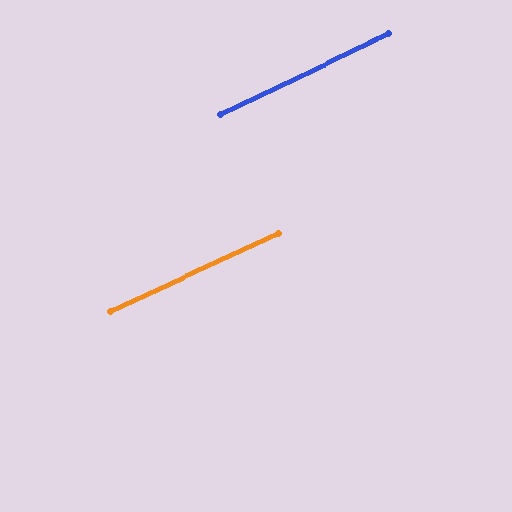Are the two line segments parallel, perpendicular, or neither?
Parallel — their directions differ by only 0.7°.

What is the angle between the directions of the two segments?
Approximately 1 degree.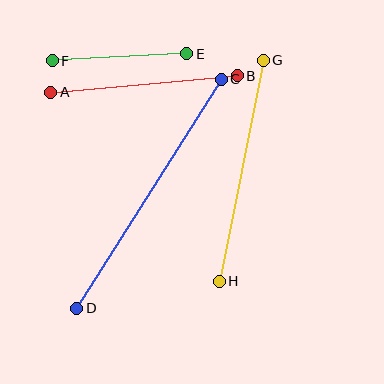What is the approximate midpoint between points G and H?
The midpoint is at approximately (241, 171) pixels.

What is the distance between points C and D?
The distance is approximately 271 pixels.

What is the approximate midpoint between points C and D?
The midpoint is at approximately (149, 194) pixels.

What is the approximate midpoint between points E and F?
The midpoint is at approximately (120, 57) pixels.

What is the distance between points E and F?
The distance is approximately 135 pixels.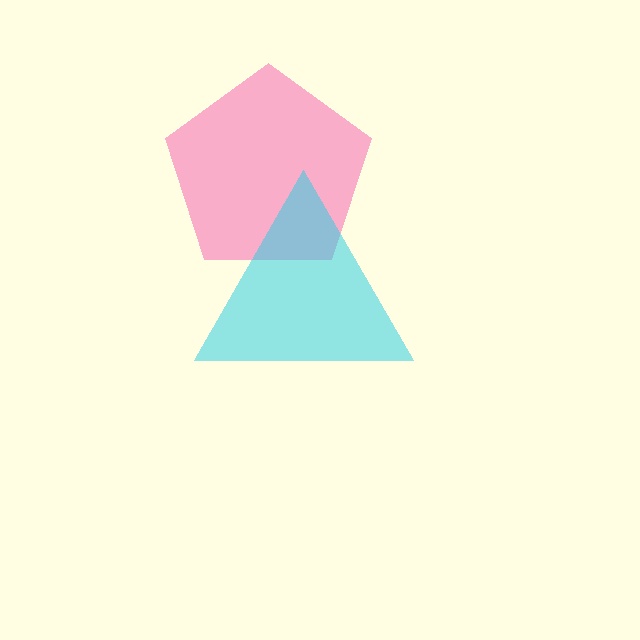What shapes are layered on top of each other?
The layered shapes are: a pink pentagon, a cyan triangle.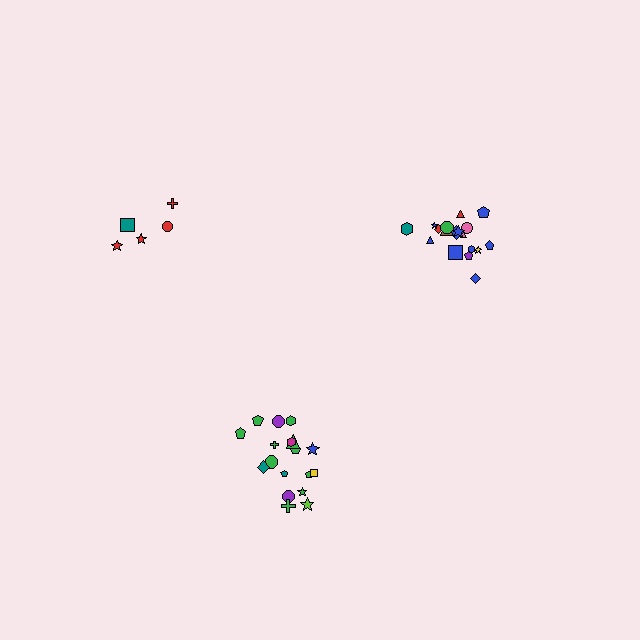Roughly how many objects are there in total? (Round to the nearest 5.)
Roughly 40 objects in total.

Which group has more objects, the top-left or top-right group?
The top-right group.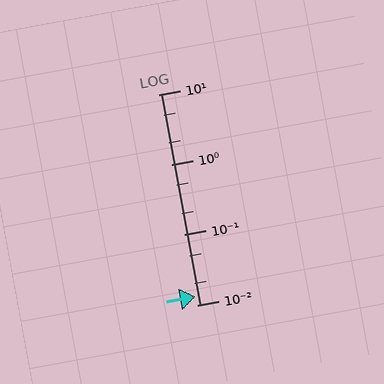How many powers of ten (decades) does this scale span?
The scale spans 3 decades, from 0.01 to 10.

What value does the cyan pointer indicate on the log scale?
The pointer indicates approximately 0.013.